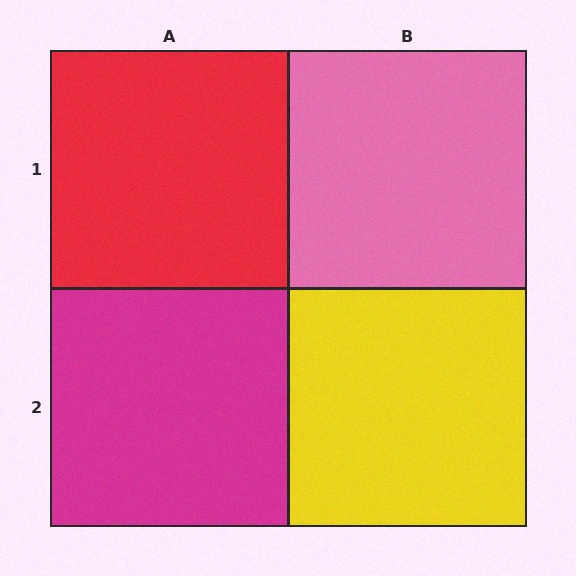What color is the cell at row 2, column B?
Yellow.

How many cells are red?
1 cell is red.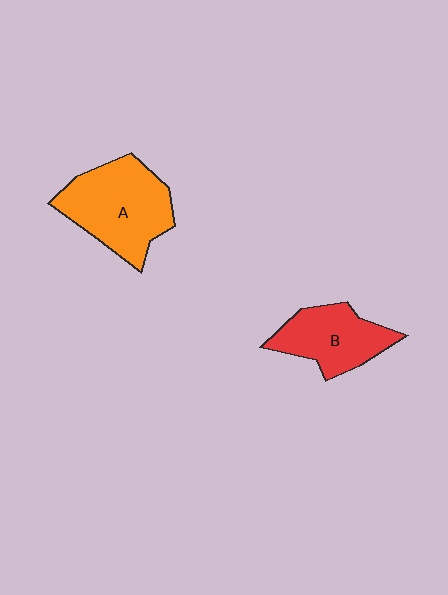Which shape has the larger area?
Shape A (orange).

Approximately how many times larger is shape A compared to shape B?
Approximately 1.4 times.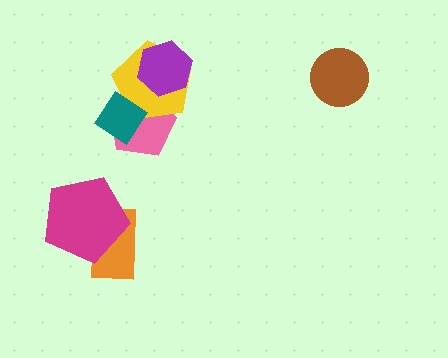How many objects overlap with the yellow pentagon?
3 objects overlap with the yellow pentagon.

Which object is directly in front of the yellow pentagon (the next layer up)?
The teal diamond is directly in front of the yellow pentagon.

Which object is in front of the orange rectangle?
The magenta pentagon is in front of the orange rectangle.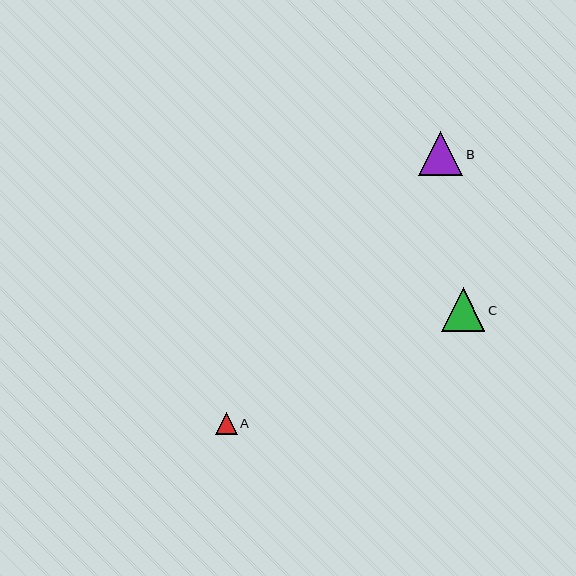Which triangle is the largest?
Triangle B is the largest with a size of approximately 44 pixels.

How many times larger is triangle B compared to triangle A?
Triangle B is approximately 2.0 times the size of triangle A.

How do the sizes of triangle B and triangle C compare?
Triangle B and triangle C are approximately the same size.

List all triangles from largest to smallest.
From largest to smallest: B, C, A.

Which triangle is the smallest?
Triangle A is the smallest with a size of approximately 22 pixels.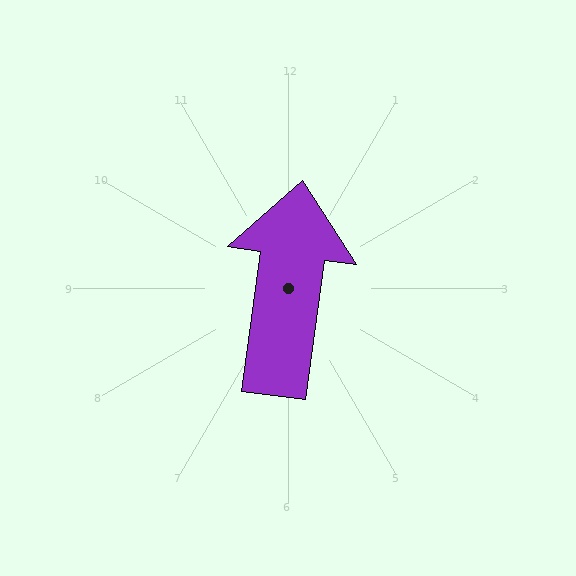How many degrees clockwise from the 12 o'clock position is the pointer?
Approximately 8 degrees.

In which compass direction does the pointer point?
North.